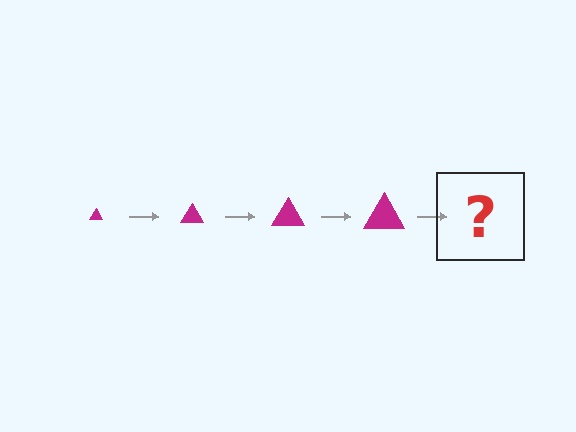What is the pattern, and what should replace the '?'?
The pattern is that the triangle gets progressively larger each step. The '?' should be a magenta triangle, larger than the previous one.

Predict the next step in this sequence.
The next step is a magenta triangle, larger than the previous one.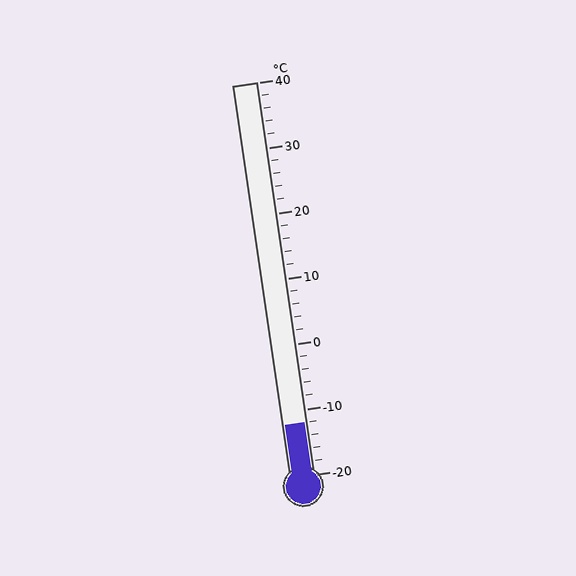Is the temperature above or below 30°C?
The temperature is below 30°C.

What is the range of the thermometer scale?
The thermometer scale ranges from -20°C to 40°C.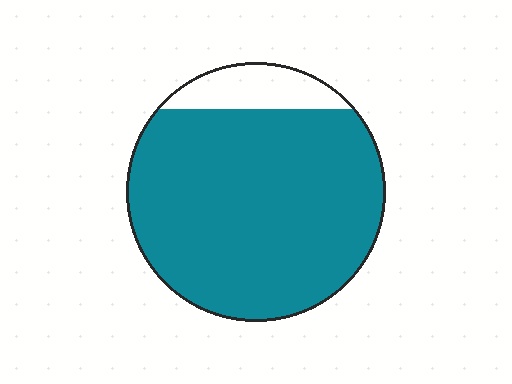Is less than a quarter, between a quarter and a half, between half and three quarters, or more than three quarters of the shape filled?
More than three quarters.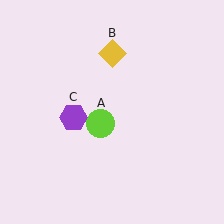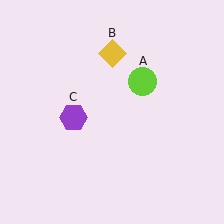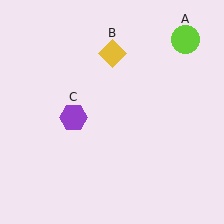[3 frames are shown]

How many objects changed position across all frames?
1 object changed position: lime circle (object A).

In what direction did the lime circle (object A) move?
The lime circle (object A) moved up and to the right.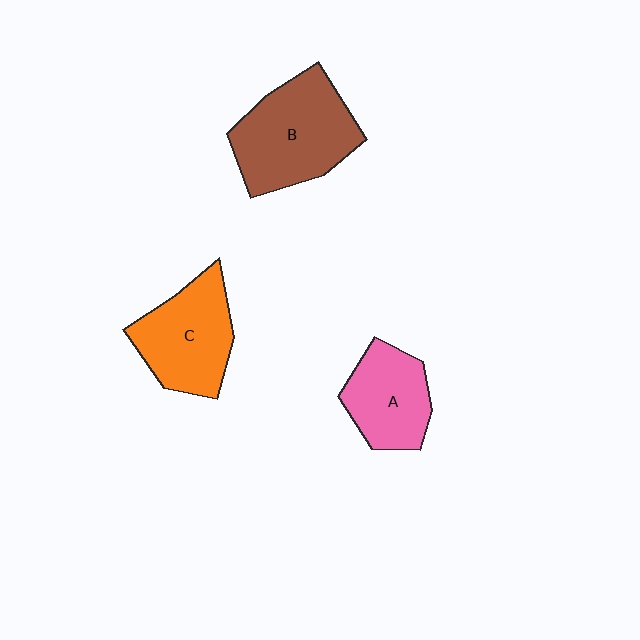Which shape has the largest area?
Shape B (brown).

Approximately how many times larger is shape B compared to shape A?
Approximately 1.5 times.